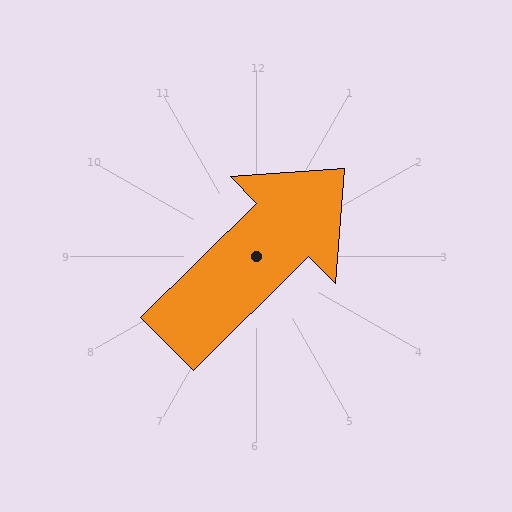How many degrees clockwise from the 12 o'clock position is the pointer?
Approximately 45 degrees.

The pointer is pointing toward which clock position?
Roughly 2 o'clock.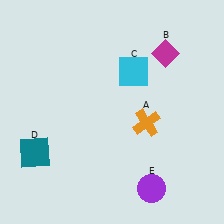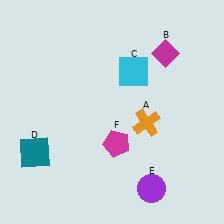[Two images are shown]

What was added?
A magenta pentagon (F) was added in Image 2.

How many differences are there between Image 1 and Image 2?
There is 1 difference between the two images.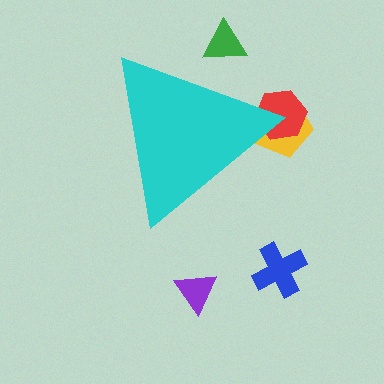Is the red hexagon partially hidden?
Yes, the red hexagon is partially hidden behind the cyan triangle.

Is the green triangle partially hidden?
Yes, the green triangle is partially hidden behind the cyan triangle.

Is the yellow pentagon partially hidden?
Yes, the yellow pentagon is partially hidden behind the cyan triangle.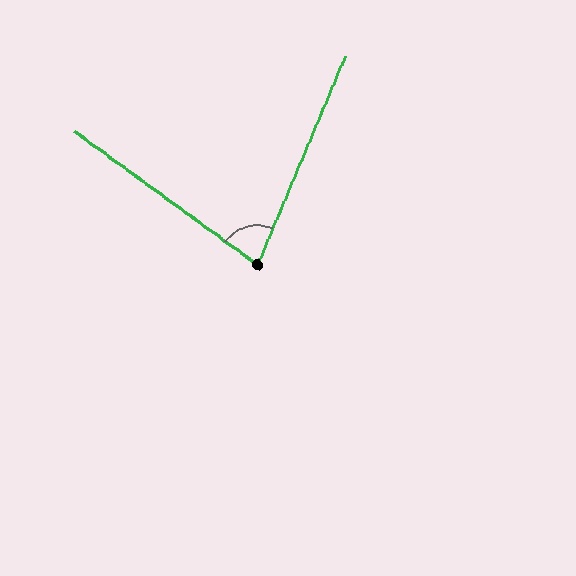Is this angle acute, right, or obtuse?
It is acute.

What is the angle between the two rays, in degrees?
Approximately 77 degrees.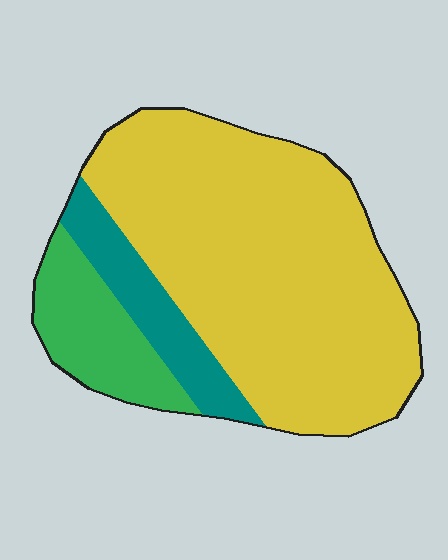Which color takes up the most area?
Yellow, at roughly 70%.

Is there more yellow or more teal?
Yellow.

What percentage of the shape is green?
Green covers roughly 15% of the shape.